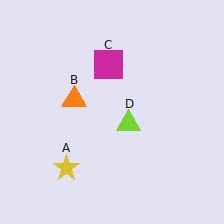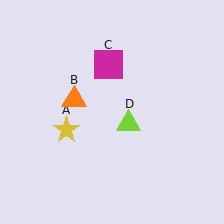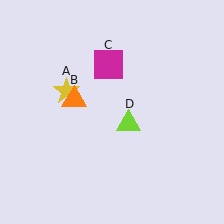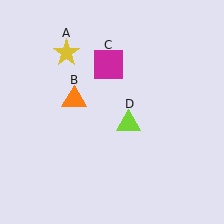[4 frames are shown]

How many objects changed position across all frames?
1 object changed position: yellow star (object A).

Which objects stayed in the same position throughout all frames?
Orange triangle (object B) and magenta square (object C) and lime triangle (object D) remained stationary.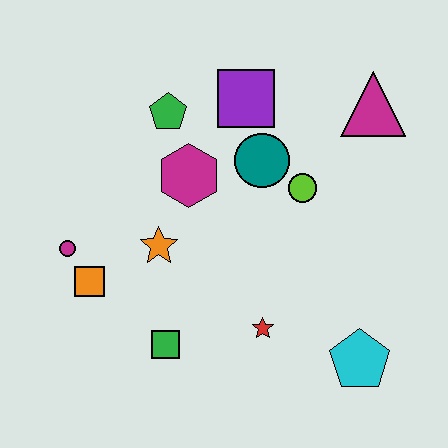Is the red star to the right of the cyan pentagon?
No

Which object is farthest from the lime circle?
The magenta circle is farthest from the lime circle.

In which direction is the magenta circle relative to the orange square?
The magenta circle is above the orange square.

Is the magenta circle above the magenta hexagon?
No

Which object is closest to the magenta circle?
The orange square is closest to the magenta circle.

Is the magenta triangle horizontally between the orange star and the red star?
No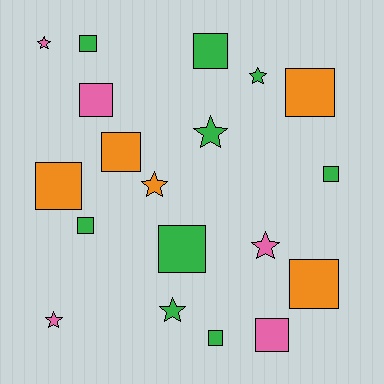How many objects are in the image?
There are 19 objects.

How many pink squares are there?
There are 2 pink squares.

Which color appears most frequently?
Green, with 9 objects.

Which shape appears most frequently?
Square, with 12 objects.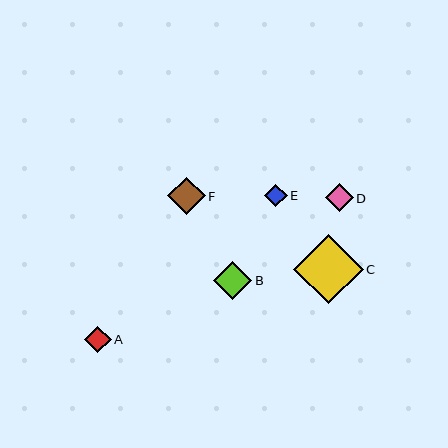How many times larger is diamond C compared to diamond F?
Diamond C is approximately 1.9 times the size of diamond F.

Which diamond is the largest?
Diamond C is the largest with a size of approximately 70 pixels.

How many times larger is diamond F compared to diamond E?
Diamond F is approximately 1.6 times the size of diamond E.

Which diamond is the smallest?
Diamond E is the smallest with a size of approximately 23 pixels.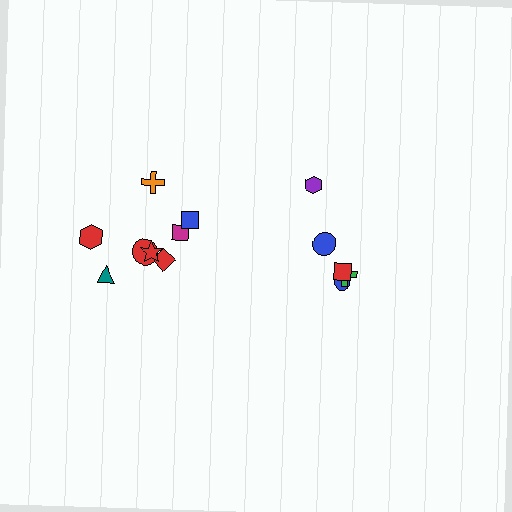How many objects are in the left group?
There are 8 objects.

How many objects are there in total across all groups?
There are 13 objects.